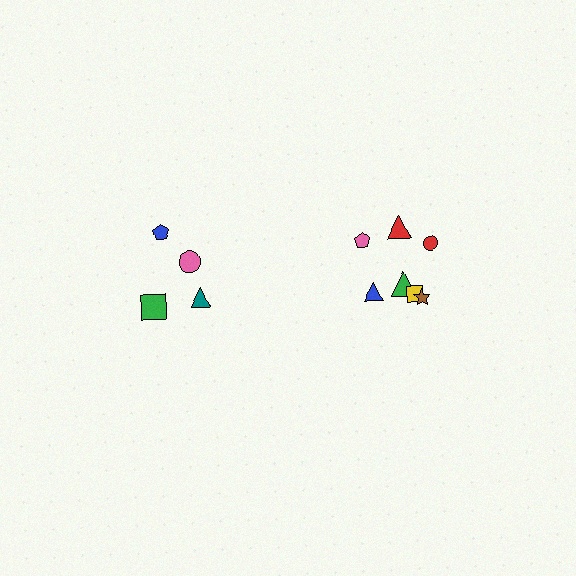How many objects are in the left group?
There are 4 objects.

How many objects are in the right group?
There are 7 objects.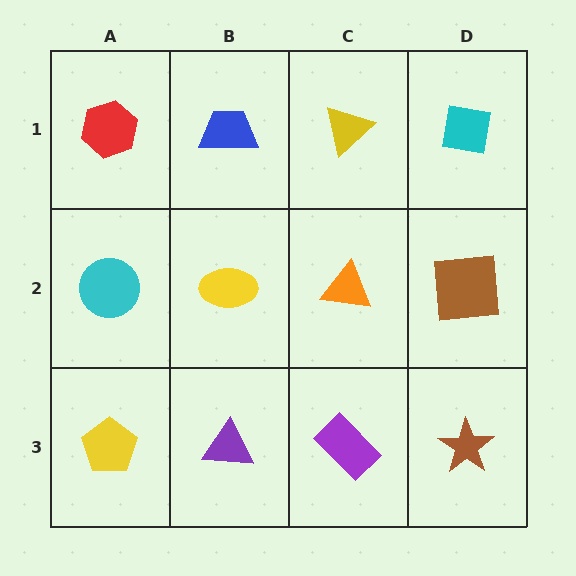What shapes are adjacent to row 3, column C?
An orange triangle (row 2, column C), a purple triangle (row 3, column B), a brown star (row 3, column D).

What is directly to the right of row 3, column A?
A purple triangle.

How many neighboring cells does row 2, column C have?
4.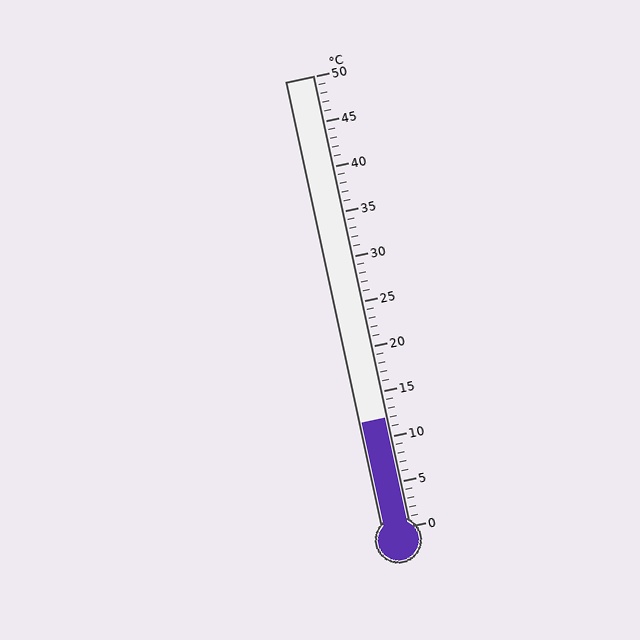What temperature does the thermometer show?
The thermometer shows approximately 12°C.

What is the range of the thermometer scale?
The thermometer scale ranges from 0°C to 50°C.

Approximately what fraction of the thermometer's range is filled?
The thermometer is filled to approximately 25% of its range.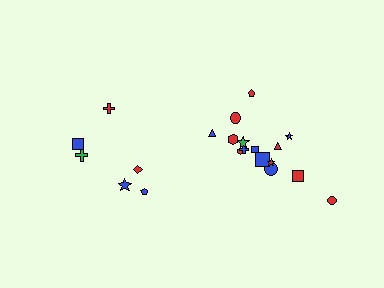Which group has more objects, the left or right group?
The right group.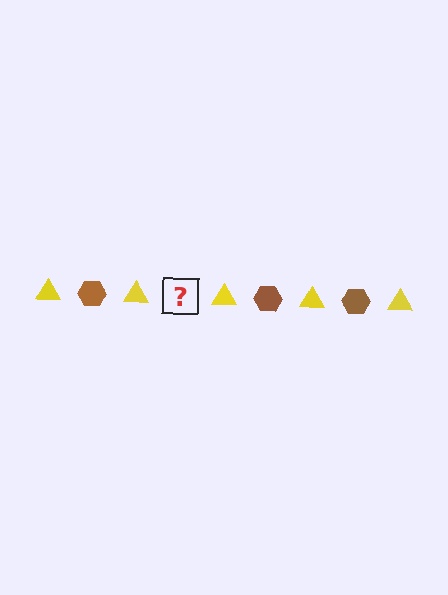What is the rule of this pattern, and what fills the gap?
The rule is that the pattern alternates between yellow triangle and brown hexagon. The gap should be filled with a brown hexagon.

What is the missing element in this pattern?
The missing element is a brown hexagon.